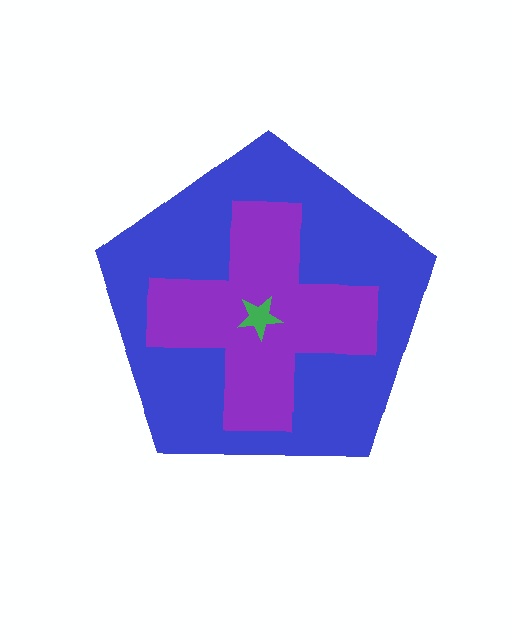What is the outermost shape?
The blue pentagon.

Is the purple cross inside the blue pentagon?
Yes.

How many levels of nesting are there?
3.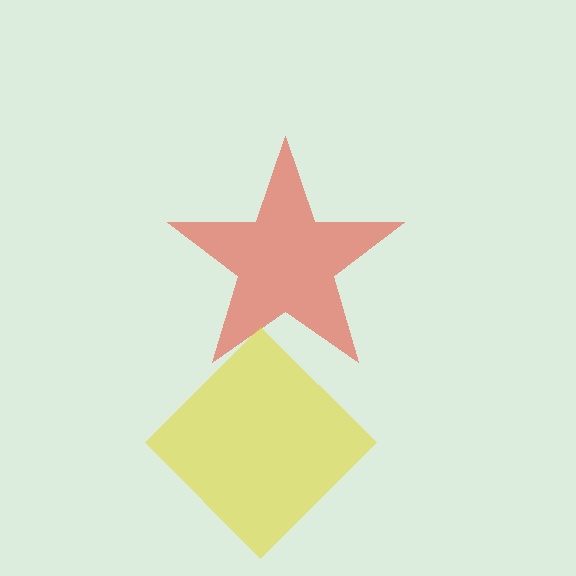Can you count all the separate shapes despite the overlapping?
Yes, there are 2 separate shapes.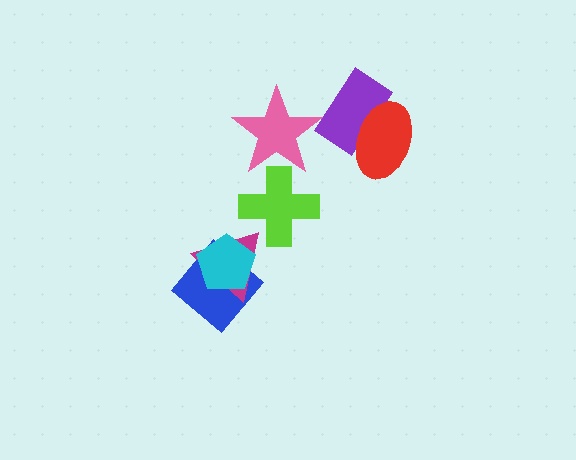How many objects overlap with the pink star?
1 object overlaps with the pink star.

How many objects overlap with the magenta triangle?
2 objects overlap with the magenta triangle.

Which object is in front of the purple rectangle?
The red ellipse is in front of the purple rectangle.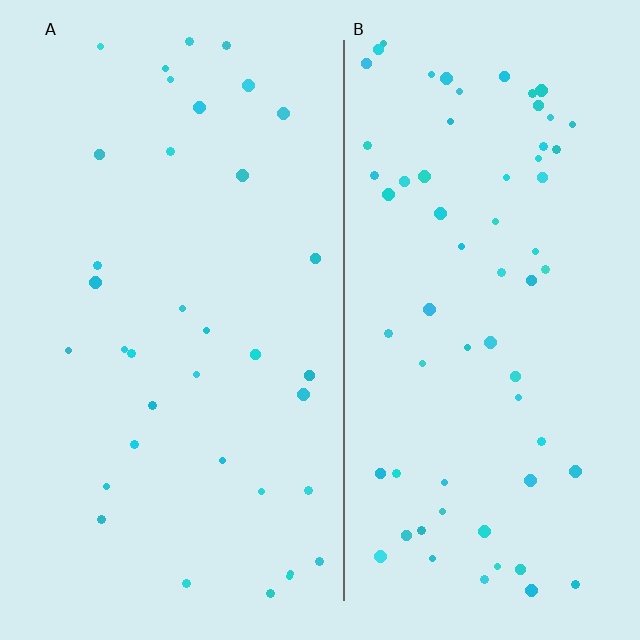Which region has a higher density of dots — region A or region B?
B (the right).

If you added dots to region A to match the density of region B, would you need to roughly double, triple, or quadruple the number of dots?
Approximately double.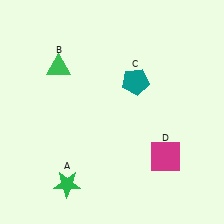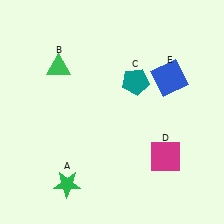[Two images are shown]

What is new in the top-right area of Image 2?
A blue square (E) was added in the top-right area of Image 2.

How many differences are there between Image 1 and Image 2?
There is 1 difference between the two images.